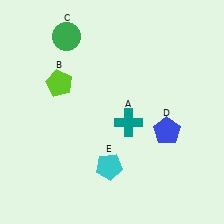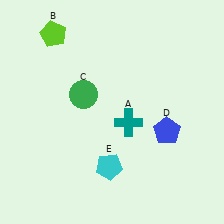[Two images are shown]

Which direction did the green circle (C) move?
The green circle (C) moved down.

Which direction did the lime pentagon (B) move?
The lime pentagon (B) moved up.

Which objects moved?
The objects that moved are: the lime pentagon (B), the green circle (C).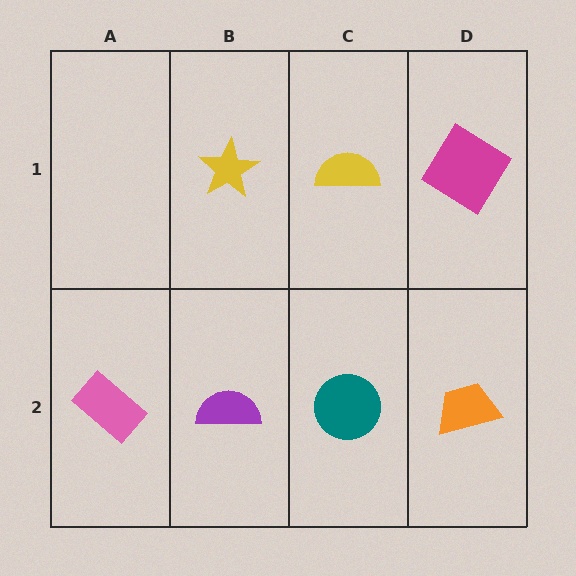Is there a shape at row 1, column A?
No, that cell is empty.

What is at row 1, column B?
A yellow star.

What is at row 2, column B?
A purple semicircle.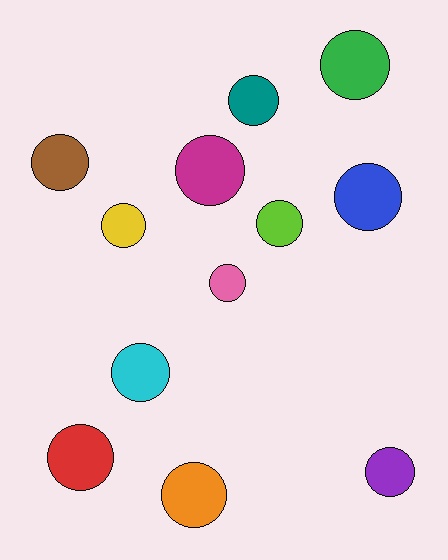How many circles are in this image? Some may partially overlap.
There are 12 circles.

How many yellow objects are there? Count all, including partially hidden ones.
There is 1 yellow object.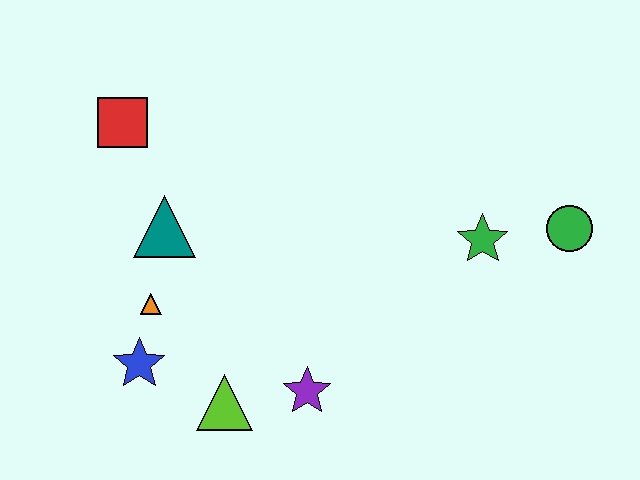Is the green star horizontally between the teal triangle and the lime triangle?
No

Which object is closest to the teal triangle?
The orange triangle is closest to the teal triangle.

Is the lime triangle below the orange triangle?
Yes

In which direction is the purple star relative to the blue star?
The purple star is to the right of the blue star.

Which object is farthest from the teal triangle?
The green circle is farthest from the teal triangle.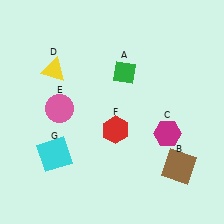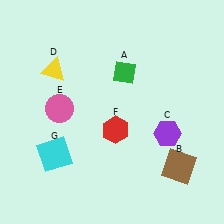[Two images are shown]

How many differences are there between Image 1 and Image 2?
There is 1 difference between the two images.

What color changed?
The hexagon (C) changed from magenta in Image 1 to purple in Image 2.